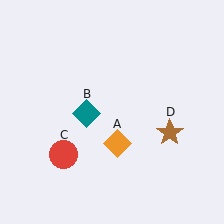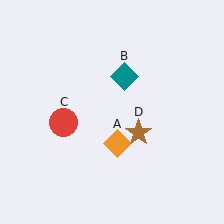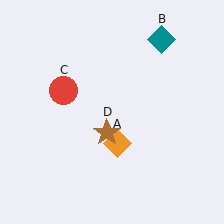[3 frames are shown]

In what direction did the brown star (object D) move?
The brown star (object D) moved left.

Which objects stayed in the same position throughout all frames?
Orange diamond (object A) remained stationary.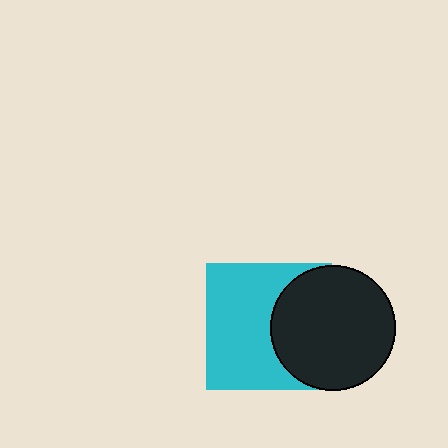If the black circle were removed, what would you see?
You would see the complete cyan square.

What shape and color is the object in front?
The object in front is a black circle.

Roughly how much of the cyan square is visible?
About half of it is visible (roughly 62%).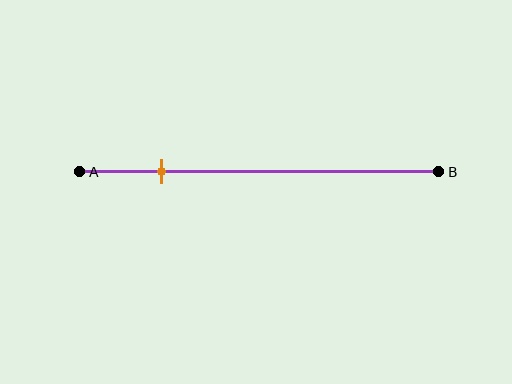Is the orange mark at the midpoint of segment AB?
No, the mark is at about 25% from A, not at the 50% midpoint.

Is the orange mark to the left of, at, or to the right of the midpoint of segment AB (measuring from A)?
The orange mark is to the left of the midpoint of segment AB.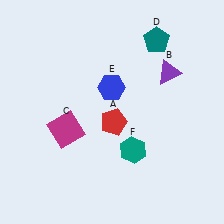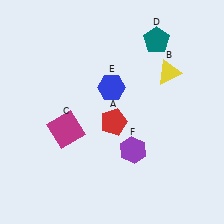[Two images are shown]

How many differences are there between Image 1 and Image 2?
There are 2 differences between the two images.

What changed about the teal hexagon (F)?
In Image 1, F is teal. In Image 2, it changed to purple.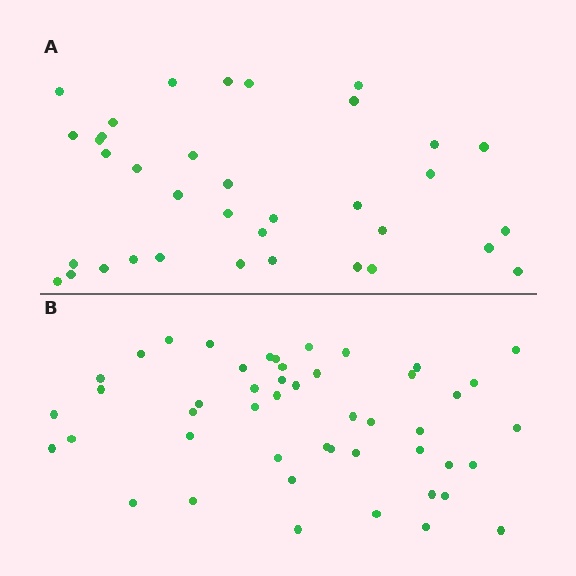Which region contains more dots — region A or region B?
Region B (the bottom region) has more dots.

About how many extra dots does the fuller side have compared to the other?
Region B has roughly 12 or so more dots than region A.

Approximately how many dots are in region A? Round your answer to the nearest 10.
About 40 dots. (The exact count is 36, which rounds to 40.)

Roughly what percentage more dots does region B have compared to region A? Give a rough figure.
About 35% more.